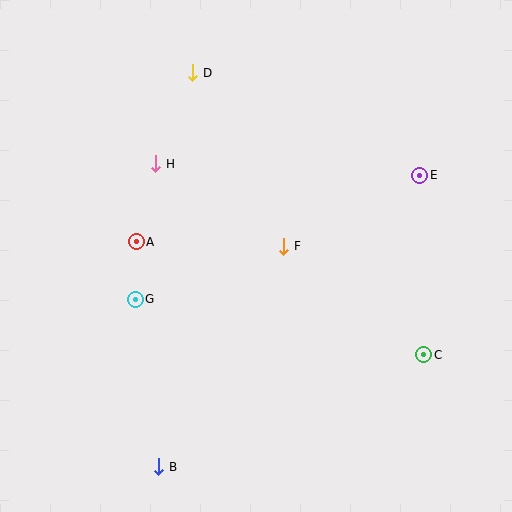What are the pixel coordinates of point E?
Point E is at (420, 175).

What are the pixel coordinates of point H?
Point H is at (156, 164).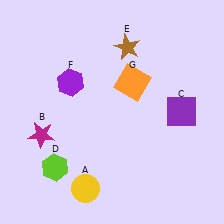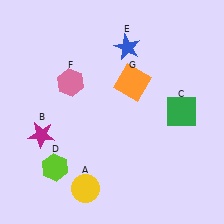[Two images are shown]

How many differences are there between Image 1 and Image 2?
There are 3 differences between the two images.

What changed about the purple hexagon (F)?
In Image 1, F is purple. In Image 2, it changed to pink.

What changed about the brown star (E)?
In Image 1, E is brown. In Image 2, it changed to blue.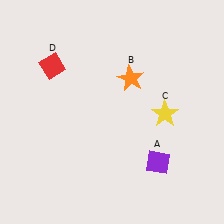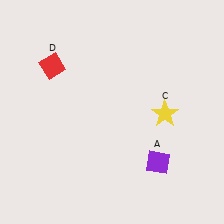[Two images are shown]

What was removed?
The orange star (B) was removed in Image 2.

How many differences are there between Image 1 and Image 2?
There is 1 difference between the two images.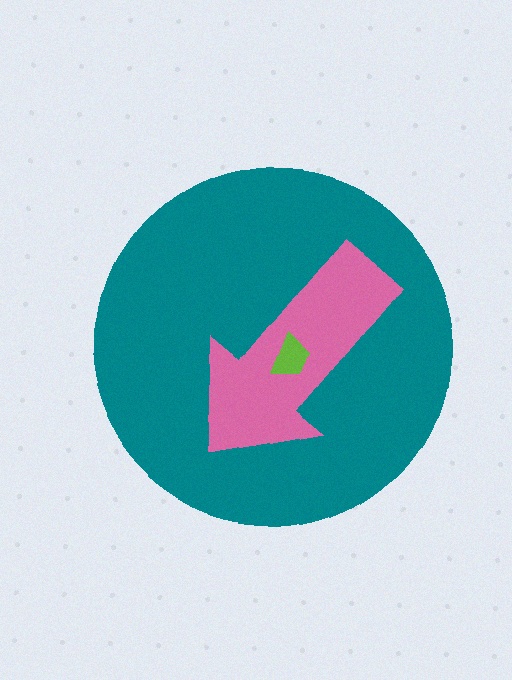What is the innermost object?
The lime trapezoid.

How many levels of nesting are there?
3.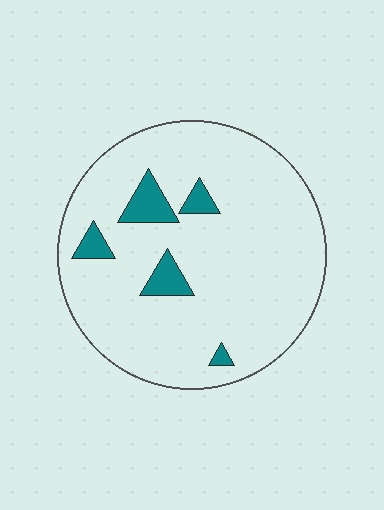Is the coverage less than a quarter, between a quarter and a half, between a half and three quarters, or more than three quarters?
Less than a quarter.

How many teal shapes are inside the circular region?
5.